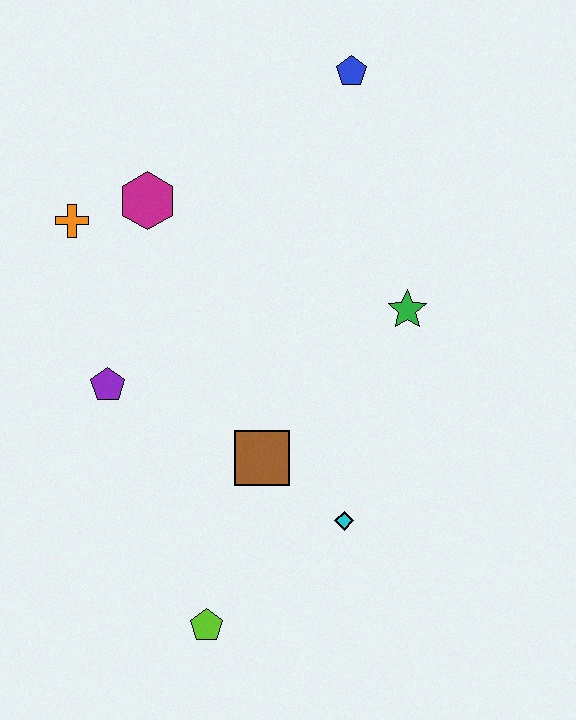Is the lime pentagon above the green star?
No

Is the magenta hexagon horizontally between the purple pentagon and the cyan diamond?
Yes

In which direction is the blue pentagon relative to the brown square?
The blue pentagon is above the brown square.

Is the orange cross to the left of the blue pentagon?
Yes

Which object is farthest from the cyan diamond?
The blue pentagon is farthest from the cyan diamond.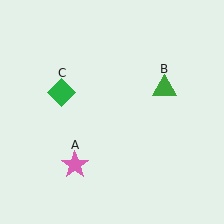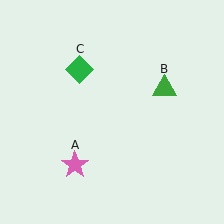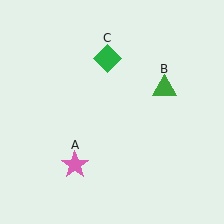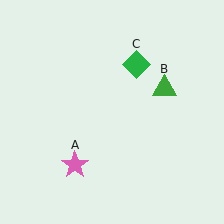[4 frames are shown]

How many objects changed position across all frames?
1 object changed position: green diamond (object C).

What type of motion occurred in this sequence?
The green diamond (object C) rotated clockwise around the center of the scene.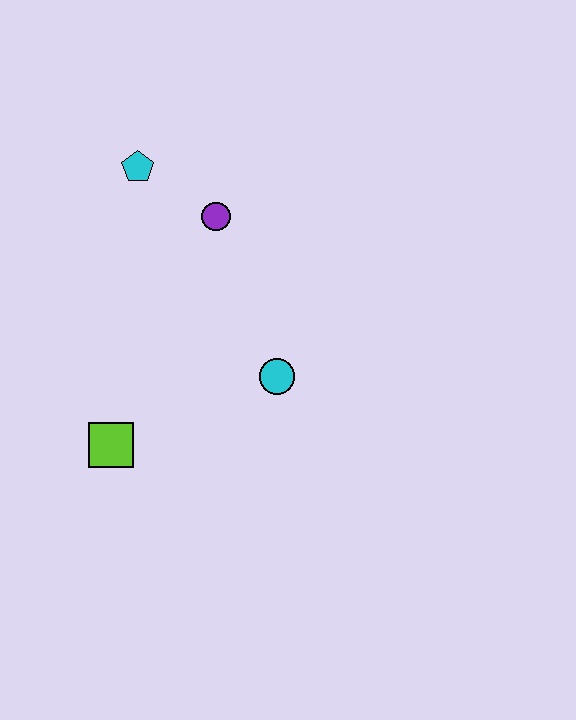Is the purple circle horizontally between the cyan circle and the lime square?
Yes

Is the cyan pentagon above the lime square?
Yes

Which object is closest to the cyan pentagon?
The purple circle is closest to the cyan pentagon.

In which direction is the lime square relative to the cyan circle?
The lime square is to the left of the cyan circle.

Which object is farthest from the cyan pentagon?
The lime square is farthest from the cyan pentagon.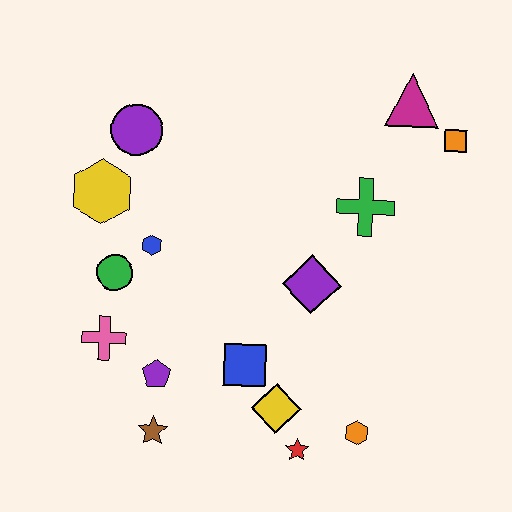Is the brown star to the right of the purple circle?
Yes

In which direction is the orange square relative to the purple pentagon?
The orange square is to the right of the purple pentagon.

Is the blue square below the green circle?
Yes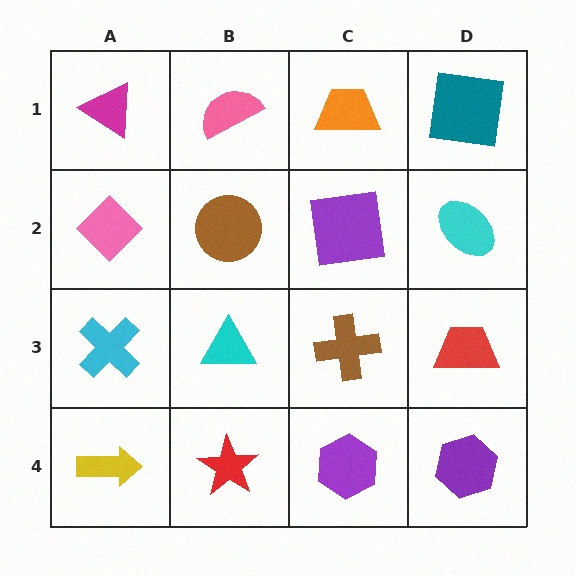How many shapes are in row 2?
4 shapes.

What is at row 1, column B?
A pink semicircle.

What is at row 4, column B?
A red star.